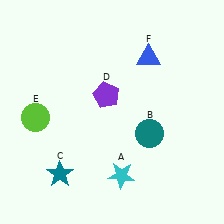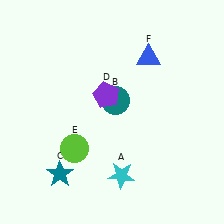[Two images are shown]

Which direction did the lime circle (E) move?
The lime circle (E) moved right.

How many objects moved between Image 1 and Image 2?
2 objects moved between the two images.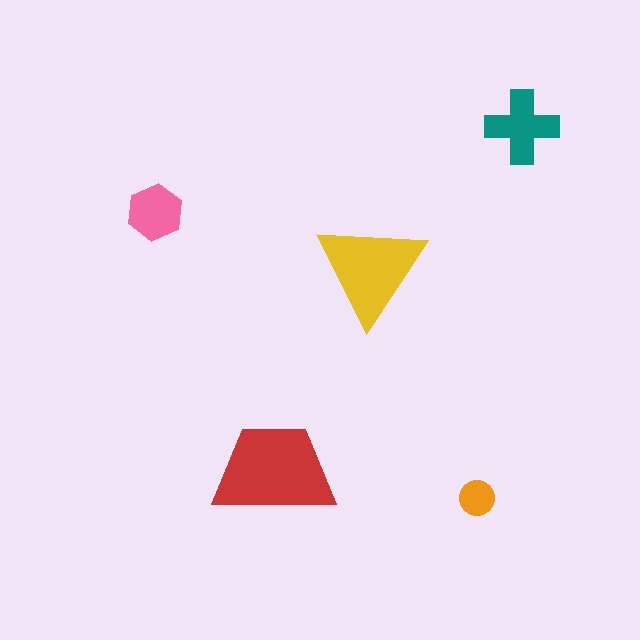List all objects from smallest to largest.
The orange circle, the pink hexagon, the teal cross, the yellow triangle, the red trapezoid.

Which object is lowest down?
The orange circle is bottommost.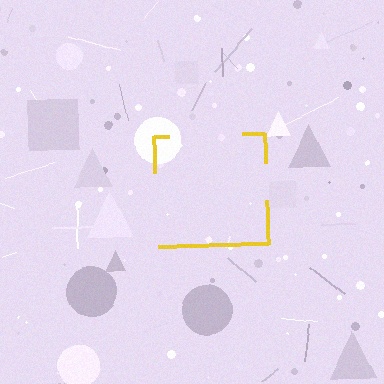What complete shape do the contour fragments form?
The contour fragments form a square.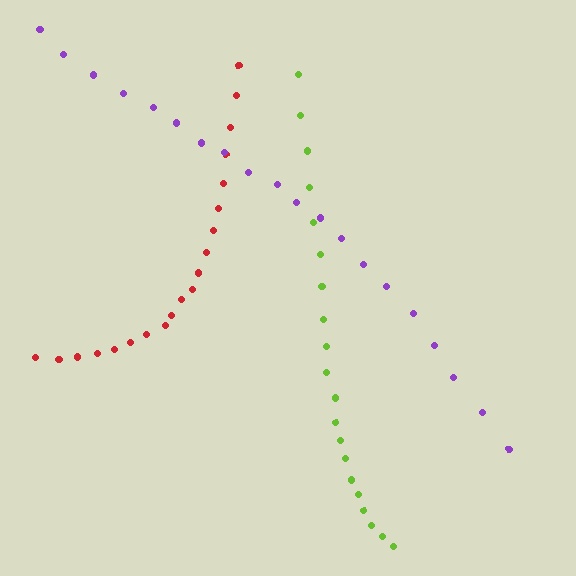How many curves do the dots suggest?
There are 3 distinct paths.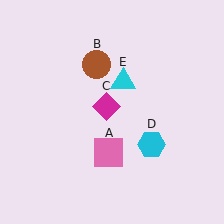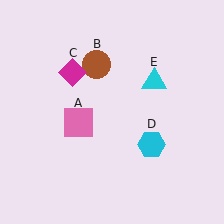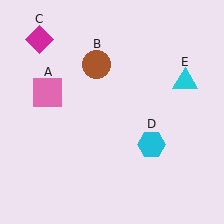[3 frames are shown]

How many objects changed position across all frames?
3 objects changed position: pink square (object A), magenta diamond (object C), cyan triangle (object E).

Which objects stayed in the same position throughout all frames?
Brown circle (object B) and cyan hexagon (object D) remained stationary.